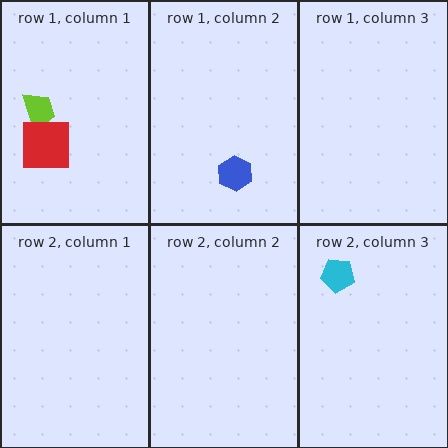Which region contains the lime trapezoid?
The row 1, column 1 region.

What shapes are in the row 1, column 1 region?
The lime trapezoid, the red square.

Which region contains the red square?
The row 1, column 1 region.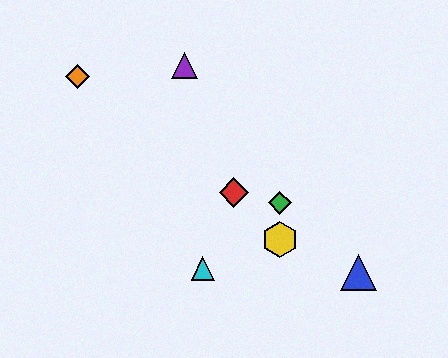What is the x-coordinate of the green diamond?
The green diamond is at x≈280.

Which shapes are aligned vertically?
The green diamond, the yellow hexagon are aligned vertically.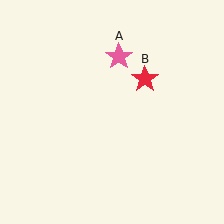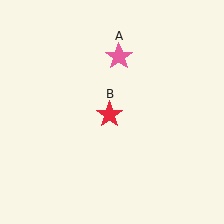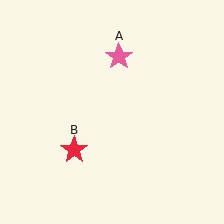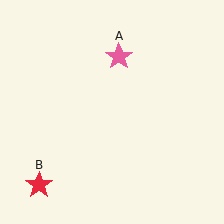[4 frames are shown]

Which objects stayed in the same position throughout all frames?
Pink star (object A) remained stationary.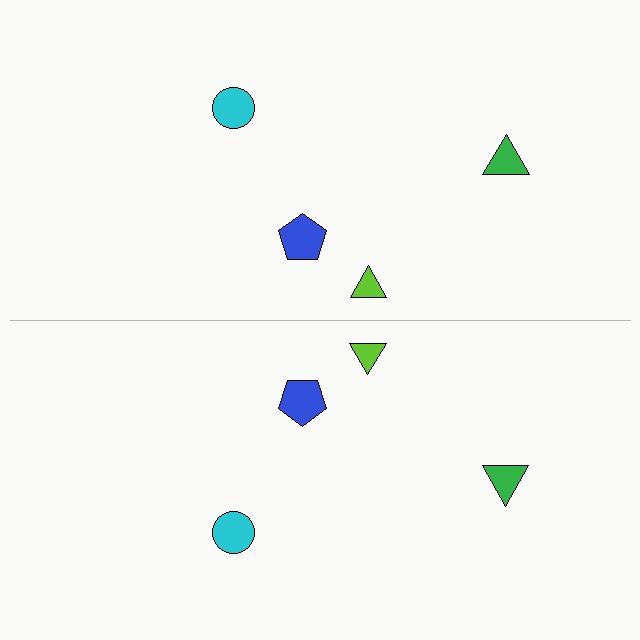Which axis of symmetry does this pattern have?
The pattern has a horizontal axis of symmetry running through the center of the image.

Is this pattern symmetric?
Yes, this pattern has bilateral (reflection) symmetry.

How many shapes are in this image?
There are 8 shapes in this image.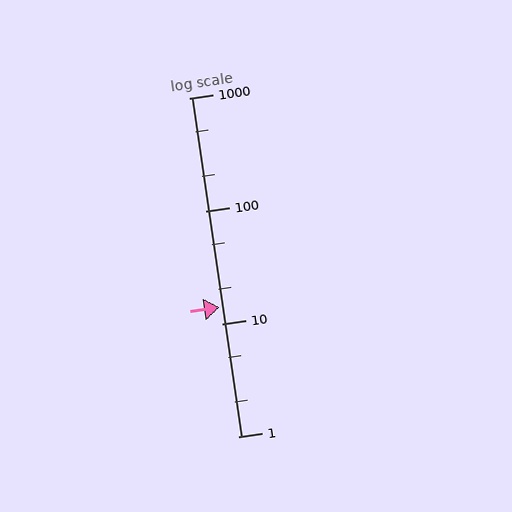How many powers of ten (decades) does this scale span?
The scale spans 3 decades, from 1 to 1000.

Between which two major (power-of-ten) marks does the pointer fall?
The pointer is between 10 and 100.